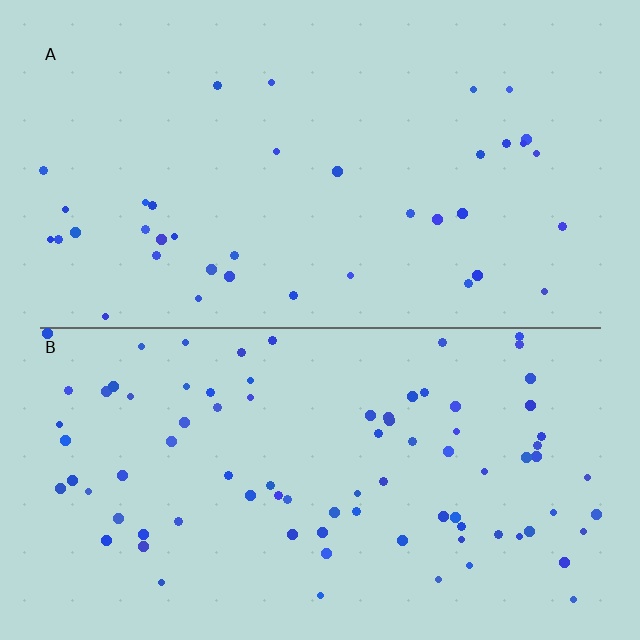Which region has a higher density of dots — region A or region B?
B (the bottom).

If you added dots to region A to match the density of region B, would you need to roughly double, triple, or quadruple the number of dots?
Approximately double.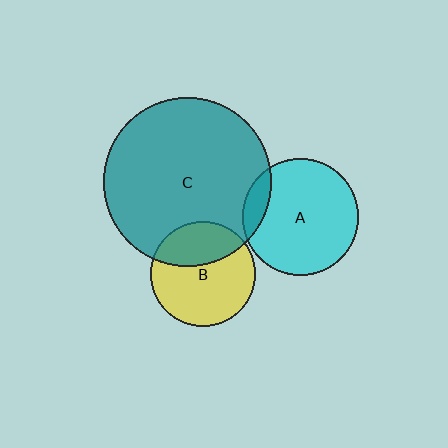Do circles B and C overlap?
Yes.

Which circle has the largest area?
Circle C (teal).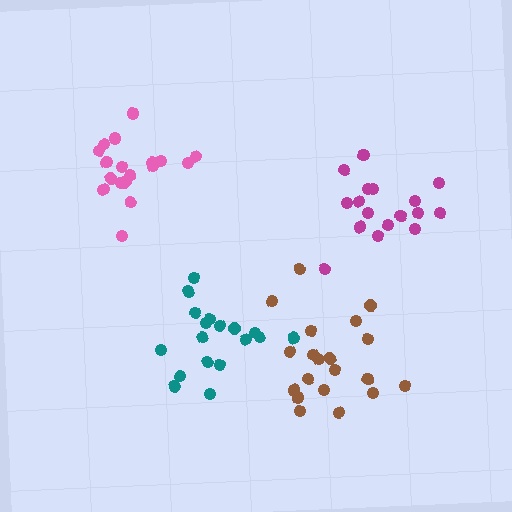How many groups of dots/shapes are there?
There are 4 groups.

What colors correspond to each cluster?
The clusters are colored: teal, brown, pink, magenta.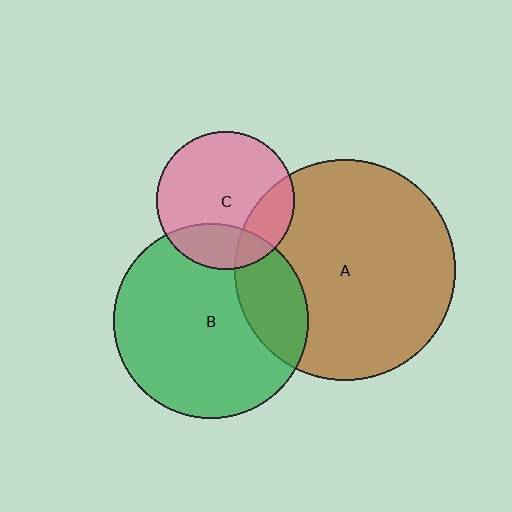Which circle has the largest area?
Circle A (brown).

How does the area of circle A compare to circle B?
Approximately 1.3 times.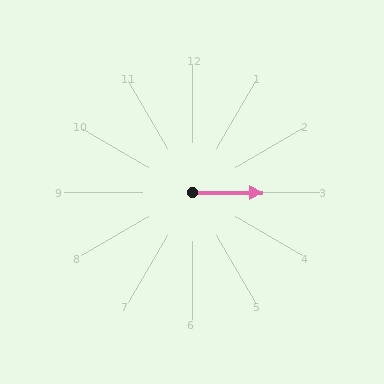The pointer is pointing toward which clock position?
Roughly 3 o'clock.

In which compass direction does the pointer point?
East.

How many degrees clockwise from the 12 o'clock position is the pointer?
Approximately 91 degrees.